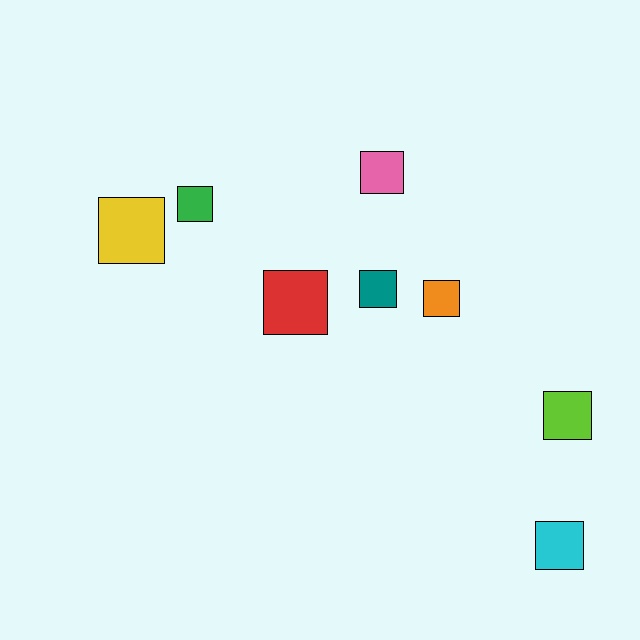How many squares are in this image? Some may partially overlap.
There are 8 squares.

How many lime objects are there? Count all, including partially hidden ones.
There is 1 lime object.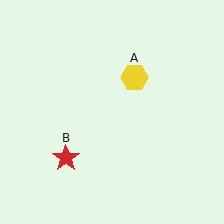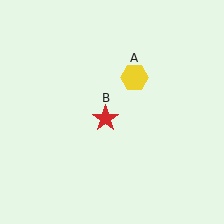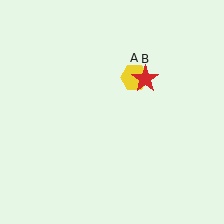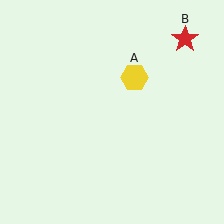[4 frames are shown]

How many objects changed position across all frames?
1 object changed position: red star (object B).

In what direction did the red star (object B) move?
The red star (object B) moved up and to the right.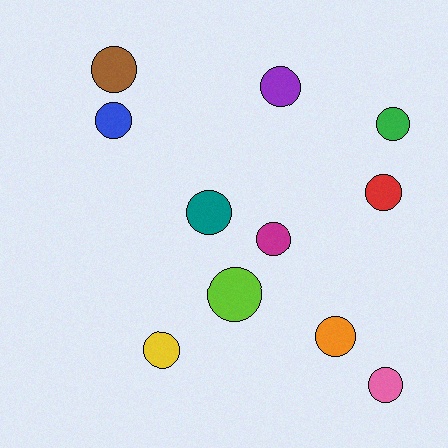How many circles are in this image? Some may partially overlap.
There are 11 circles.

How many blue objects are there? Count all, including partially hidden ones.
There is 1 blue object.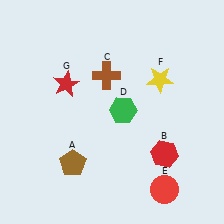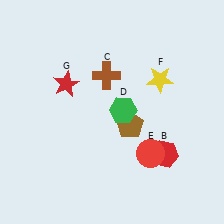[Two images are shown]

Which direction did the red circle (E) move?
The red circle (E) moved up.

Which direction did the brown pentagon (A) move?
The brown pentagon (A) moved right.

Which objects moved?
The objects that moved are: the brown pentagon (A), the red circle (E).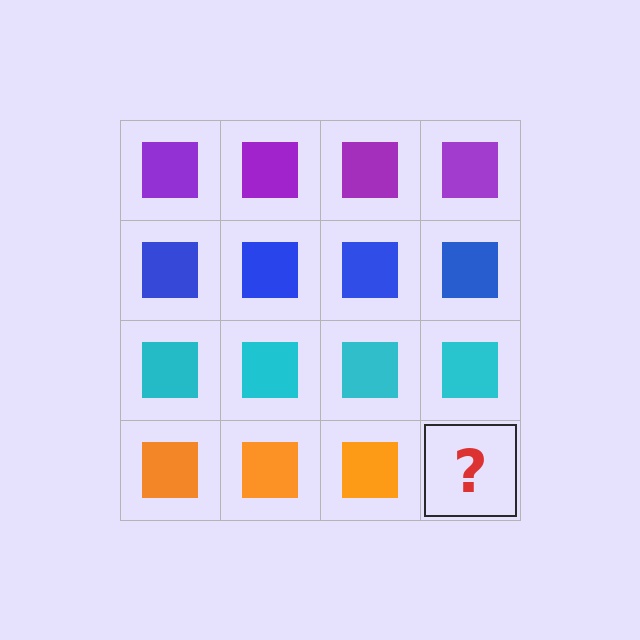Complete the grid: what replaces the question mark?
The question mark should be replaced with an orange square.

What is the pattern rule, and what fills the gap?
The rule is that each row has a consistent color. The gap should be filled with an orange square.